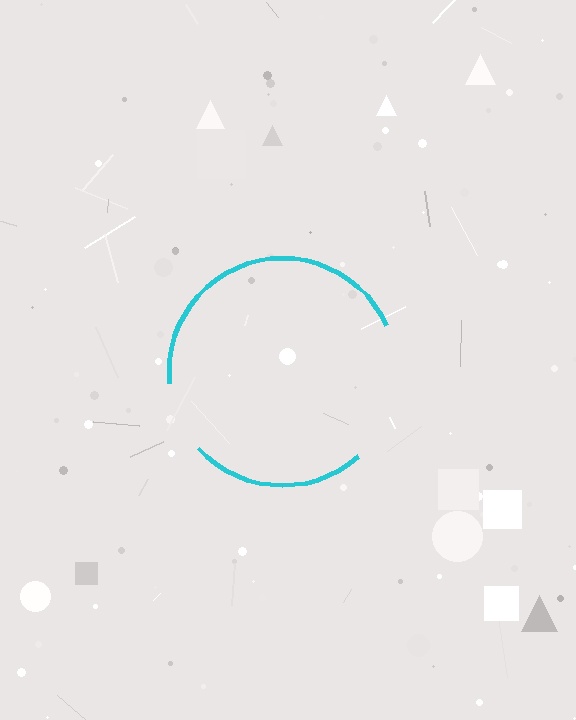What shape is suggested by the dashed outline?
The dashed outline suggests a circle.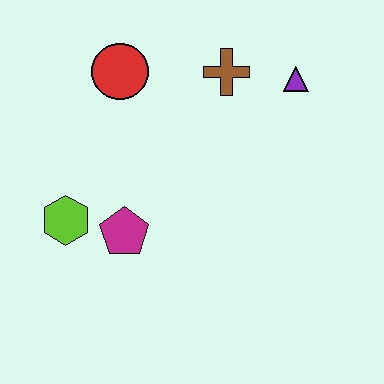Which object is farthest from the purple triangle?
The lime hexagon is farthest from the purple triangle.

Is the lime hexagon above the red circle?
No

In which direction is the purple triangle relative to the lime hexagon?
The purple triangle is to the right of the lime hexagon.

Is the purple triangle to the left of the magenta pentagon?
No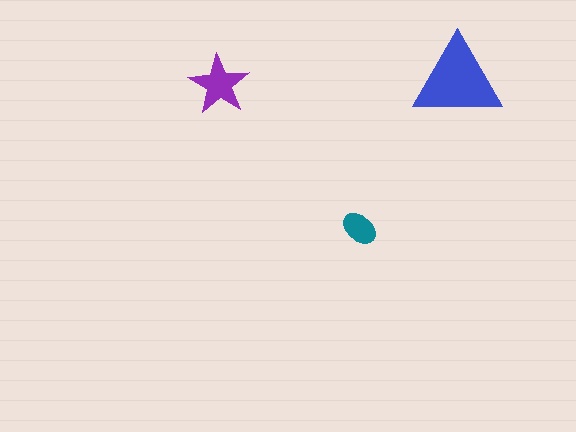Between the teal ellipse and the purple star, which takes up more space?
The purple star.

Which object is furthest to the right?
The blue triangle is rightmost.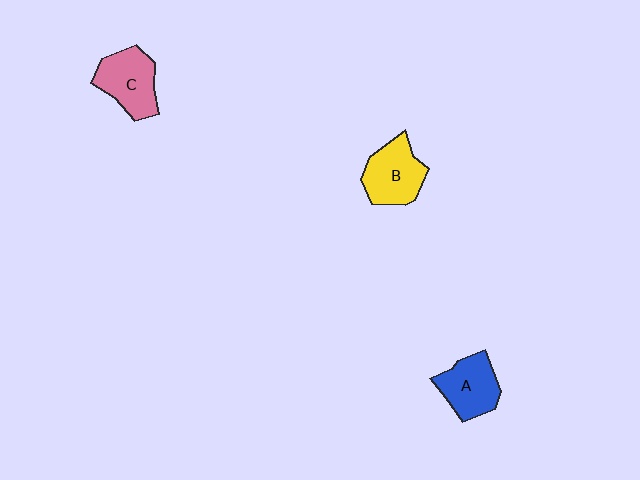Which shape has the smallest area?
Shape A (blue).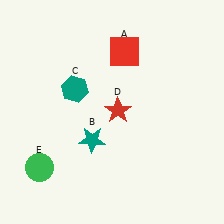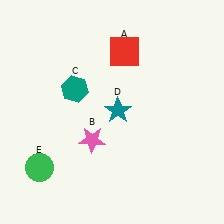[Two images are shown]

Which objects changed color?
B changed from teal to pink. D changed from red to teal.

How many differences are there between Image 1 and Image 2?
There are 2 differences between the two images.